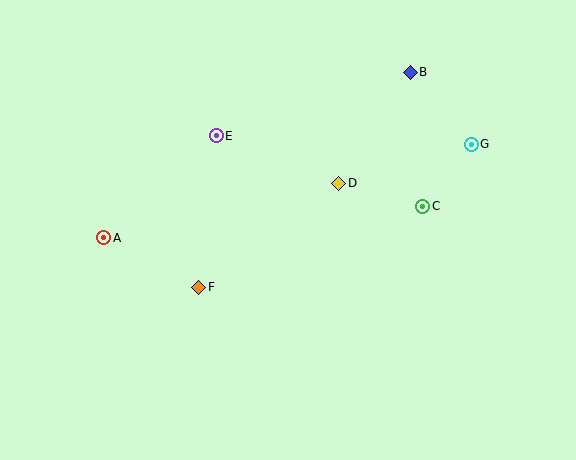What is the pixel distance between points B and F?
The distance between B and F is 302 pixels.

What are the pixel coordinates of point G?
Point G is at (471, 144).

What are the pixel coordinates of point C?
Point C is at (423, 206).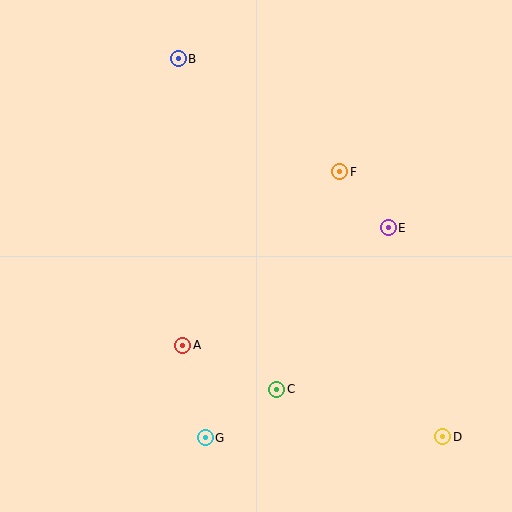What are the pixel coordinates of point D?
Point D is at (443, 437).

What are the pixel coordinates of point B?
Point B is at (178, 59).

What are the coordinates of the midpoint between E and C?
The midpoint between E and C is at (333, 308).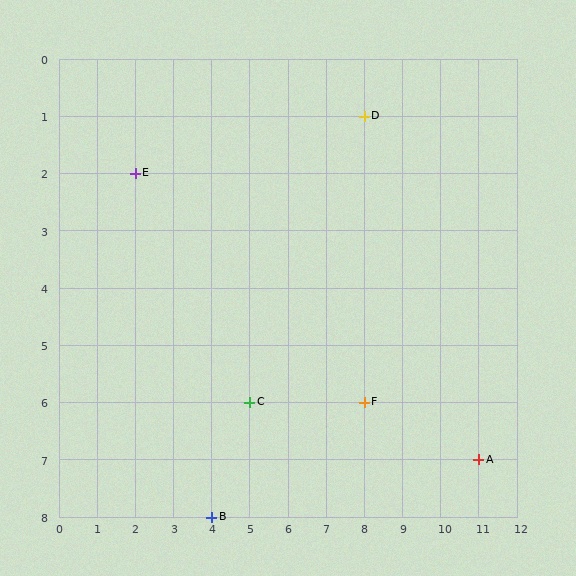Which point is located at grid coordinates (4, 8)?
Point B is at (4, 8).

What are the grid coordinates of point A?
Point A is at grid coordinates (11, 7).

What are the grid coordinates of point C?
Point C is at grid coordinates (5, 6).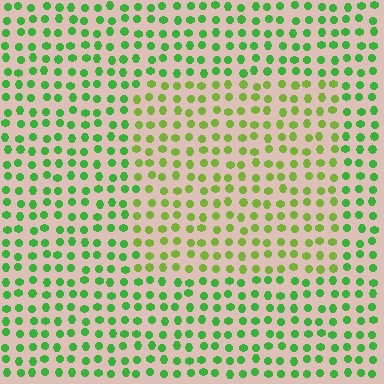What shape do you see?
I see a rectangle.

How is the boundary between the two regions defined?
The boundary is defined purely by a slight shift in hue (about 31 degrees). Spacing, size, and orientation are identical on both sides.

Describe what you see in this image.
The image is filled with small green elements in a uniform arrangement. A rectangle-shaped region is visible where the elements are tinted to a slightly different hue, forming a subtle color boundary.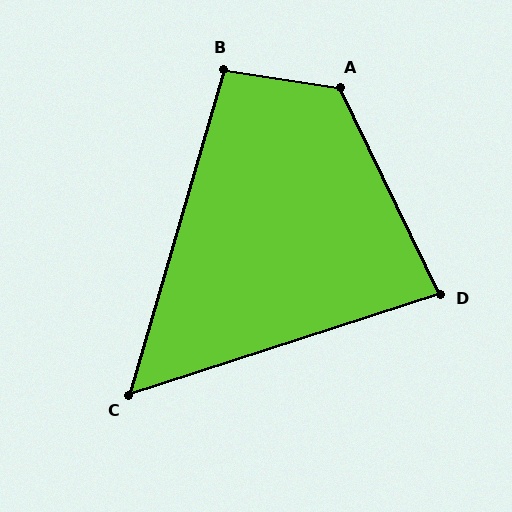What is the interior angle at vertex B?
Approximately 98 degrees (obtuse).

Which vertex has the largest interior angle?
A, at approximately 124 degrees.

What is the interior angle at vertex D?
Approximately 82 degrees (acute).